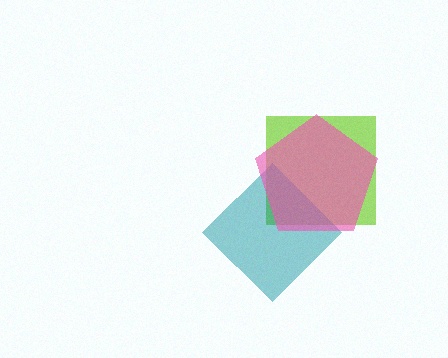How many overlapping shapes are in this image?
There are 3 overlapping shapes in the image.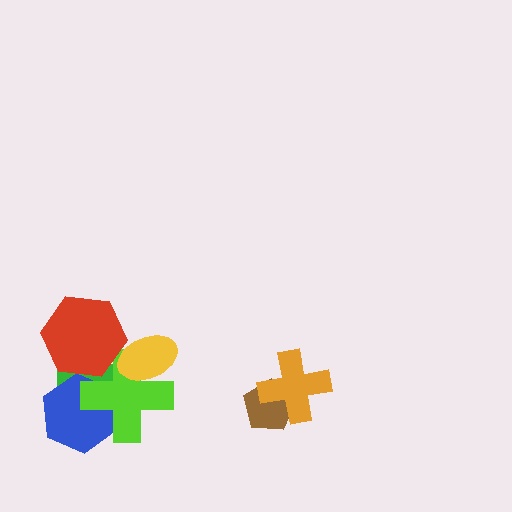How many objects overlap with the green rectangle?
3 objects overlap with the green rectangle.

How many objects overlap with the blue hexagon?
2 objects overlap with the blue hexagon.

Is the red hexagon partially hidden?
No, no other shape covers it.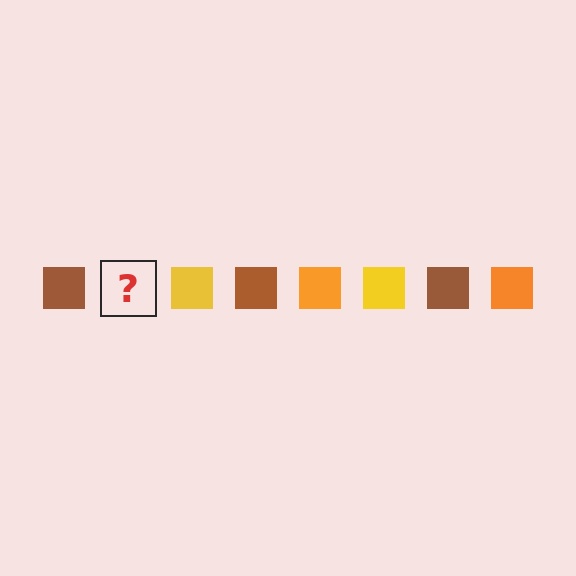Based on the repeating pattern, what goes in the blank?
The blank should be an orange square.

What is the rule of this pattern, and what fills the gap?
The rule is that the pattern cycles through brown, orange, yellow squares. The gap should be filled with an orange square.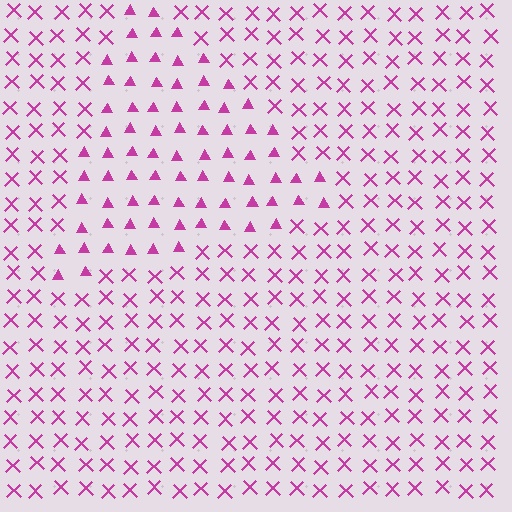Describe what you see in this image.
The image is filled with small magenta elements arranged in a uniform grid. A triangle-shaped region contains triangles, while the surrounding area contains X marks. The boundary is defined purely by the change in element shape.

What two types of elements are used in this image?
The image uses triangles inside the triangle region and X marks outside it.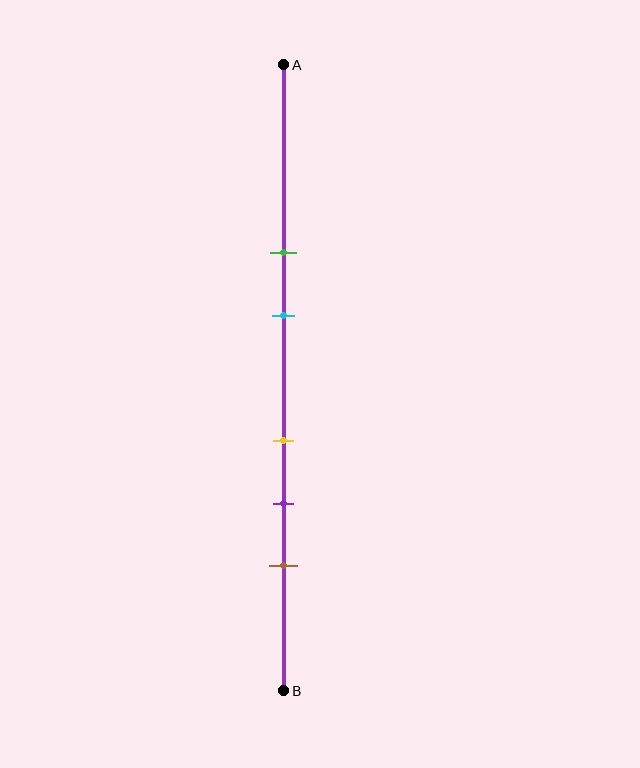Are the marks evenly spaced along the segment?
No, the marks are not evenly spaced.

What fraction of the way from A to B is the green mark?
The green mark is approximately 30% (0.3) of the way from A to B.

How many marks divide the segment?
There are 5 marks dividing the segment.